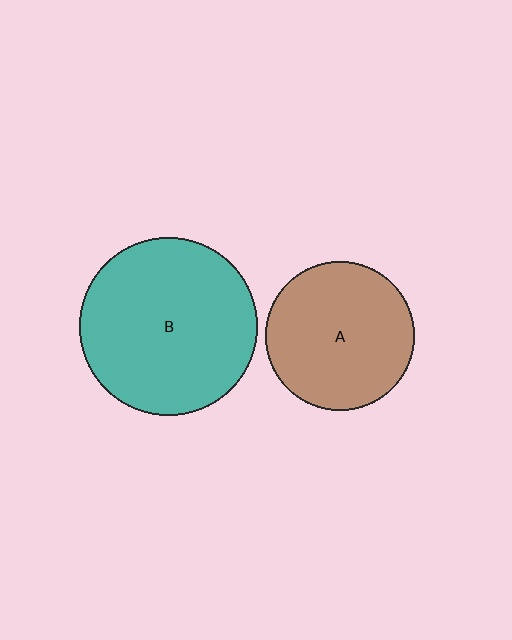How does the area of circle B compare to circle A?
Approximately 1.4 times.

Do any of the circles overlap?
No, none of the circles overlap.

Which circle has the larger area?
Circle B (teal).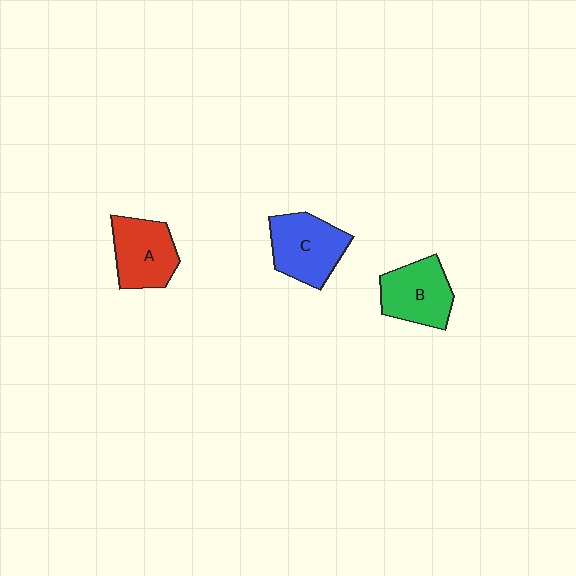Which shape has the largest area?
Shape C (blue).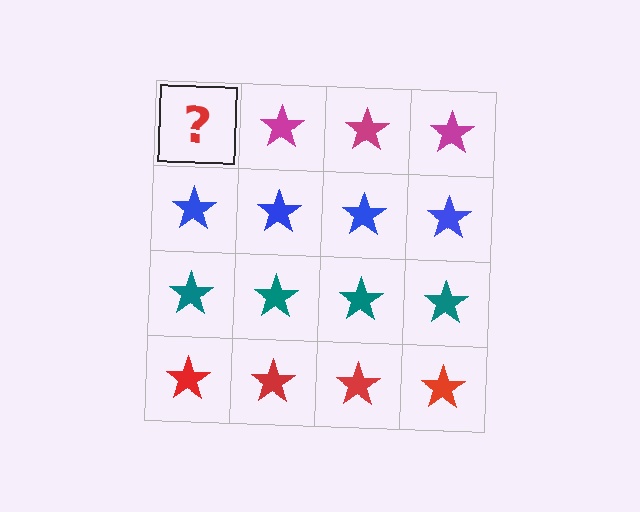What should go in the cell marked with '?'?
The missing cell should contain a magenta star.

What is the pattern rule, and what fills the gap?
The rule is that each row has a consistent color. The gap should be filled with a magenta star.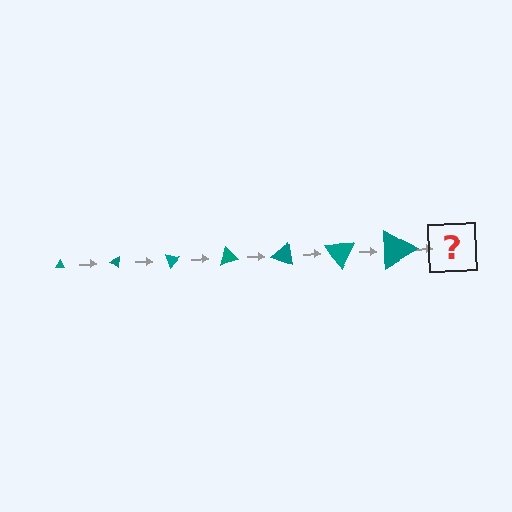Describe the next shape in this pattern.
It should be a triangle, larger than the previous one and rotated 245 degrees from the start.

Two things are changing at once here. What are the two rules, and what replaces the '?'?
The two rules are that the triangle grows larger each step and it rotates 35 degrees each step. The '?' should be a triangle, larger than the previous one and rotated 245 degrees from the start.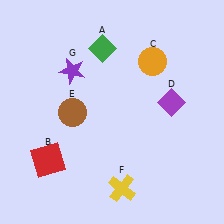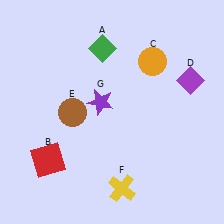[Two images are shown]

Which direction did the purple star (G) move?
The purple star (G) moved down.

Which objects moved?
The objects that moved are: the purple diamond (D), the purple star (G).